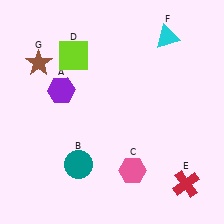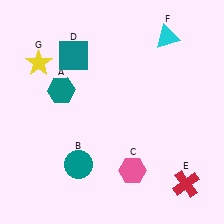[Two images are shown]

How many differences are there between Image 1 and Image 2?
There are 3 differences between the two images.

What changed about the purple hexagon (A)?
In Image 1, A is purple. In Image 2, it changed to teal.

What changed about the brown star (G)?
In Image 1, G is brown. In Image 2, it changed to yellow.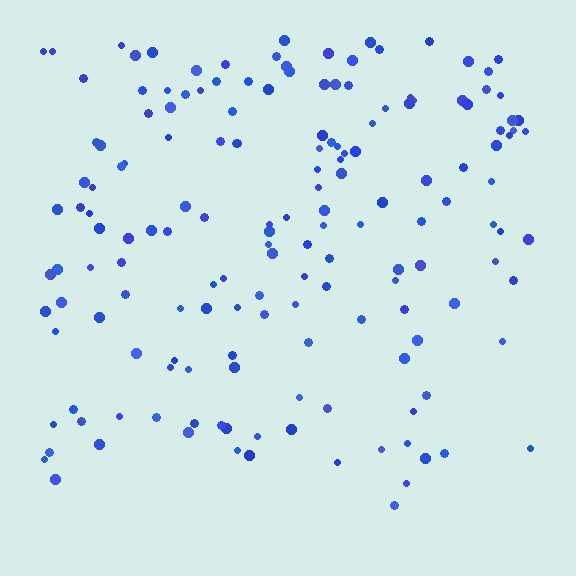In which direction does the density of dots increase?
From bottom to top, with the top side densest.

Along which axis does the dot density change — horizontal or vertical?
Vertical.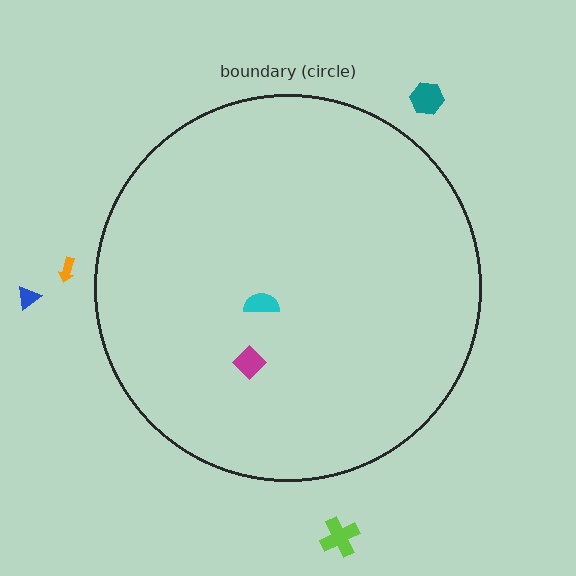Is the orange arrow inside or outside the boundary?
Outside.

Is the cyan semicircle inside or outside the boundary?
Inside.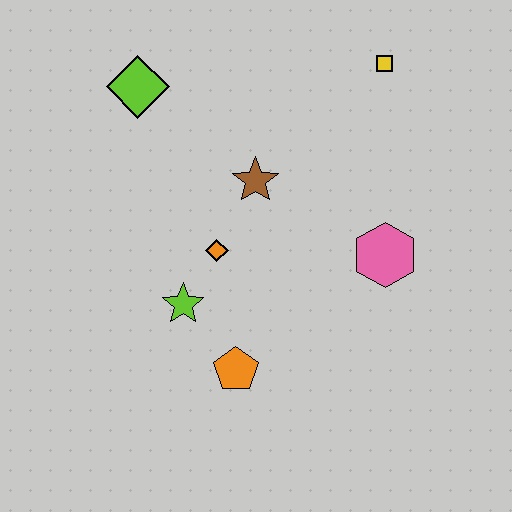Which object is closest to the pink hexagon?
The brown star is closest to the pink hexagon.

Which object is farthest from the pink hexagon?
The lime diamond is farthest from the pink hexagon.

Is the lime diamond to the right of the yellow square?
No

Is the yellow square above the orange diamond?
Yes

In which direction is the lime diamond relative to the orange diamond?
The lime diamond is above the orange diamond.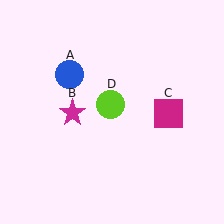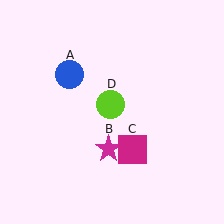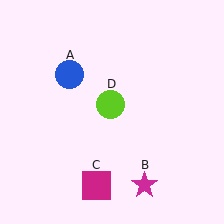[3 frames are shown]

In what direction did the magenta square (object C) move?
The magenta square (object C) moved down and to the left.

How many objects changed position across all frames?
2 objects changed position: magenta star (object B), magenta square (object C).